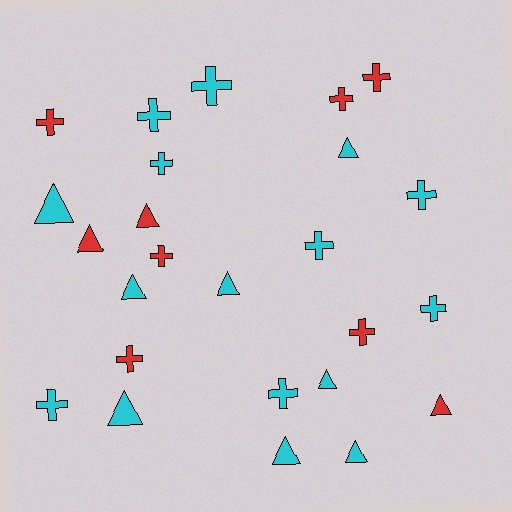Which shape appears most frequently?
Cross, with 14 objects.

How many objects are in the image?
There are 25 objects.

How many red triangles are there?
There are 3 red triangles.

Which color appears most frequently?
Cyan, with 16 objects.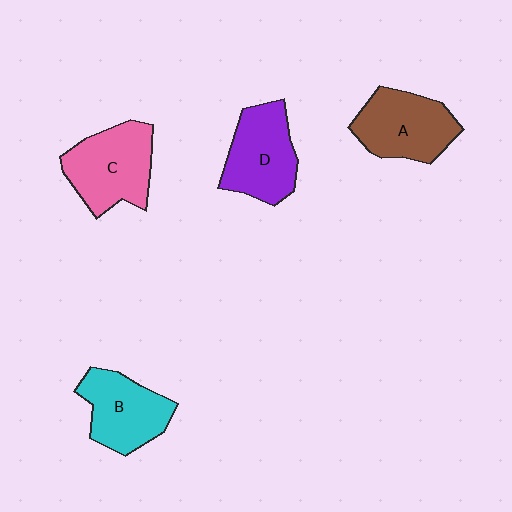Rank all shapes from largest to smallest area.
From largest to smallest: C (pink), A (brown), D (purple), B (cyan).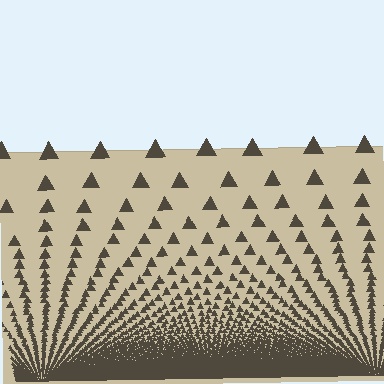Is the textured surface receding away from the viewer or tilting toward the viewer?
The surface appears to tilt toward the viewer. Texture elements get larger and sparser toward the top.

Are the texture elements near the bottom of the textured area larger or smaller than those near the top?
Smaller. The gradient is inverted — elements near the bottom are smaller and denser.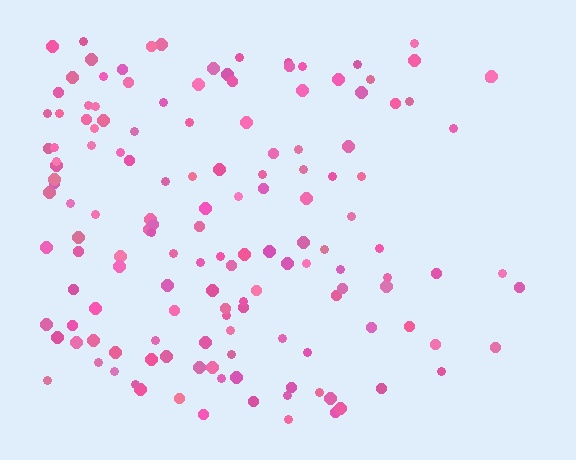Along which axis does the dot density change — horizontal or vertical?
Horizontal.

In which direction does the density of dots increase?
From right to left, with the left side densest.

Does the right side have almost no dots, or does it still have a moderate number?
Still a moderate number, just noticeably fewer than the left.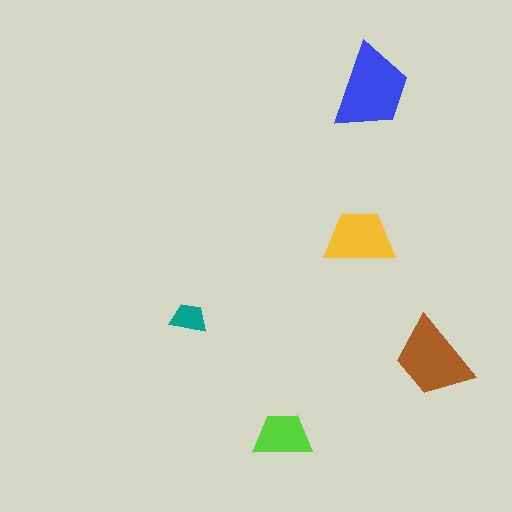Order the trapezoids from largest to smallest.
the blue one, the brown one, the yellow one, the lime one, the teal one.